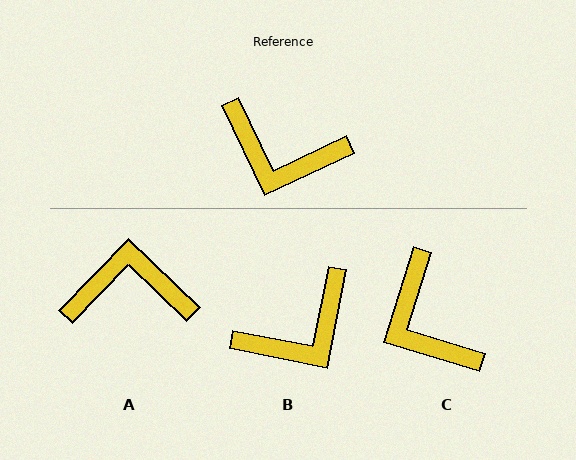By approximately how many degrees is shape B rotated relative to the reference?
Approximately 54 degrees counter-clockwise.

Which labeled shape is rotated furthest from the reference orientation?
A, about 159 degrees away.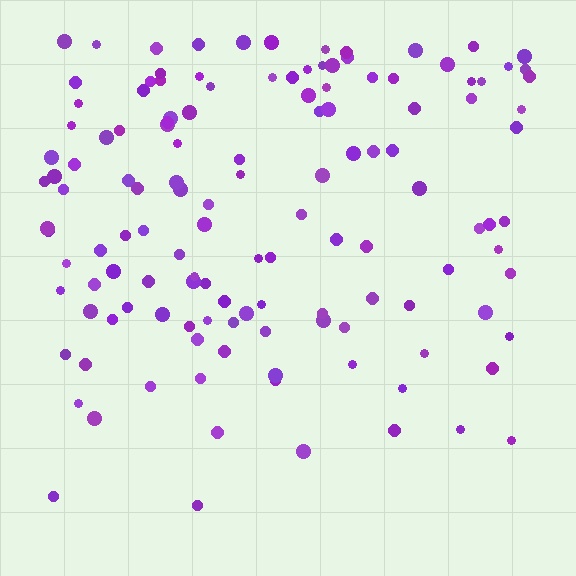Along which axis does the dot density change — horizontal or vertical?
Vertical.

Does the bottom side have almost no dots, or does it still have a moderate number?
Still a moderate number, just noticeably fewer than the top.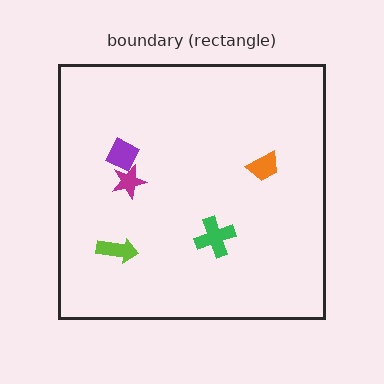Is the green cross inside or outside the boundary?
Inside.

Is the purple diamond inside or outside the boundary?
Inside.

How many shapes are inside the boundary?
5 inside, 0 outside.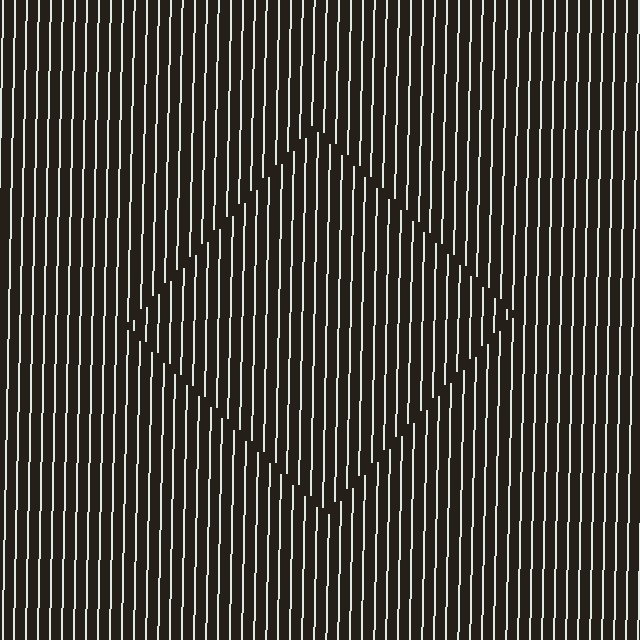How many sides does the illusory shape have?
4 sides — the line-ends trace a square.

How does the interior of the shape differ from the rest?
The interior of the shape contains the same grating, shifted by half a period — the contour is defined by the phase discontinuity where line-ends from the inner and outer gratings abut.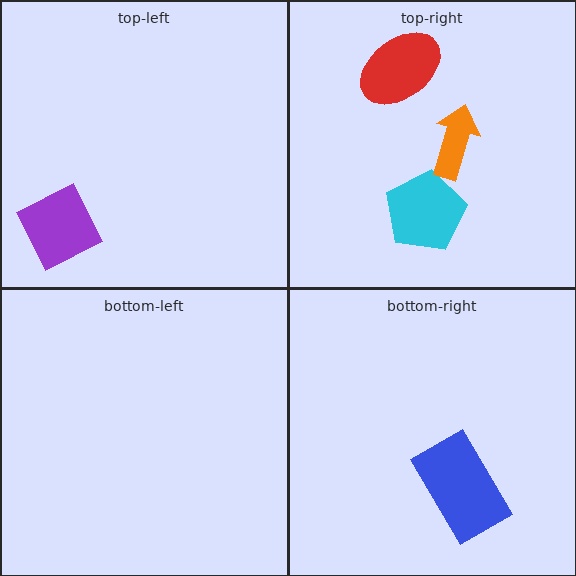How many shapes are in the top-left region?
1.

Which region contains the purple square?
The top-left region.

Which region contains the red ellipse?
The top-right region.